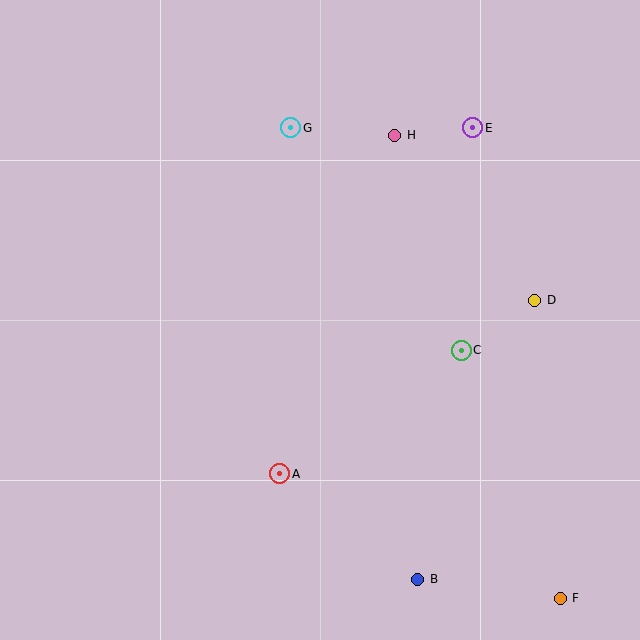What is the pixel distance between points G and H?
The distance between G and H is 104 pixels.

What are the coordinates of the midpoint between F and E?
The midpoint between F and E is at (516, 363).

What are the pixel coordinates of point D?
Point D is at (535, 300).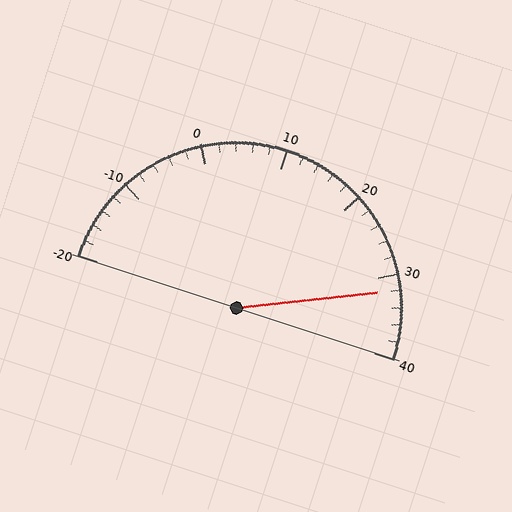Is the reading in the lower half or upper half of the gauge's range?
The reading is in the upper half of the range (-20 to 40).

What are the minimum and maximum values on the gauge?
The gauge ranges from -20 to 40.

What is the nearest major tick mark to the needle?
The nearest major tick mark is 30.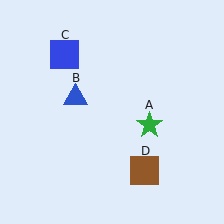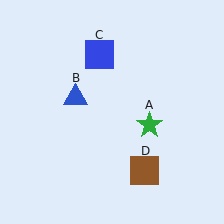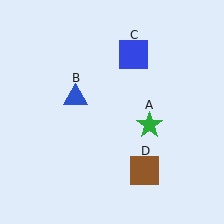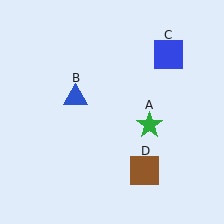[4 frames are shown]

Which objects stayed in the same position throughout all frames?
Green star (object A) and blue triangle (object B) and brown square (object D) remained stationary.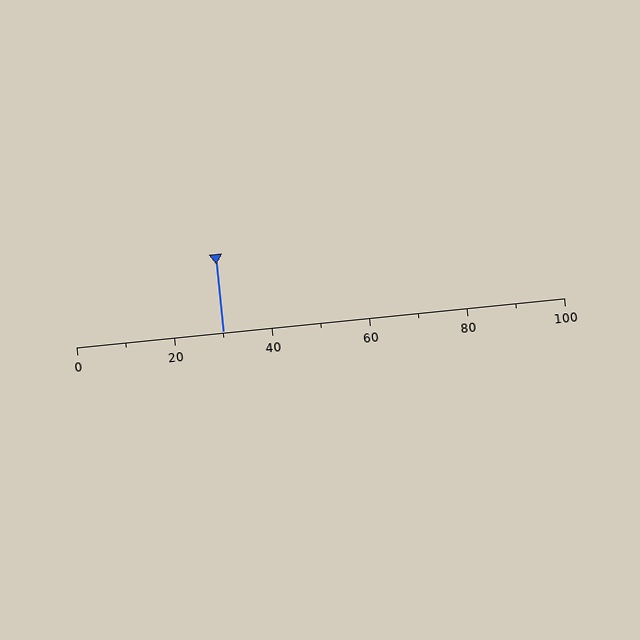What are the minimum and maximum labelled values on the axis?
The axis runs from 0 to 100.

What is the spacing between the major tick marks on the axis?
The major ticks are spaced 20 apart.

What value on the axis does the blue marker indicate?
The marker indicates approximately 30.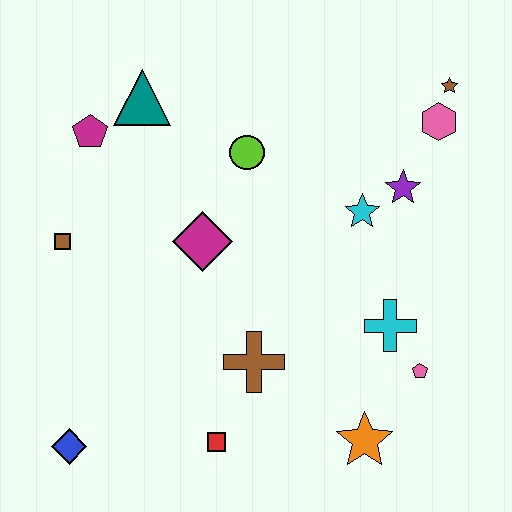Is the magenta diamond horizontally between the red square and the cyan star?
No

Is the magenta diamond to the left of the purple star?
Yes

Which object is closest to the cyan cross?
The pink pentagon is closest to the cyan cross.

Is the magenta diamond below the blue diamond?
No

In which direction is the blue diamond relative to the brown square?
The blue diamond is below the brown square.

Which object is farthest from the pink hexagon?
The blue diamond is farthest from the pink hexagon.